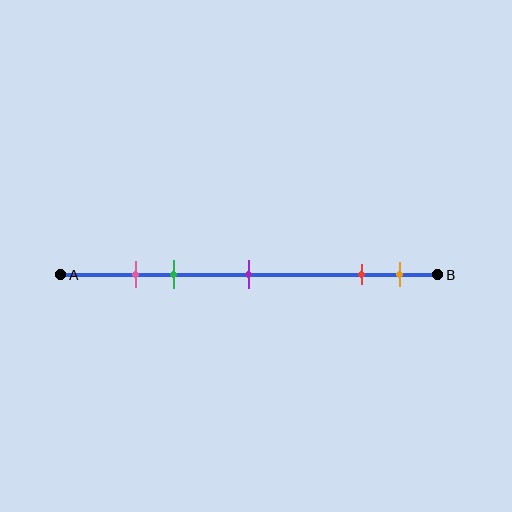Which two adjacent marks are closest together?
The pink and green marks are the closest adjacent pair.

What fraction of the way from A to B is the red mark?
The red mark is approximately 80% (0.8) of the way from A to B.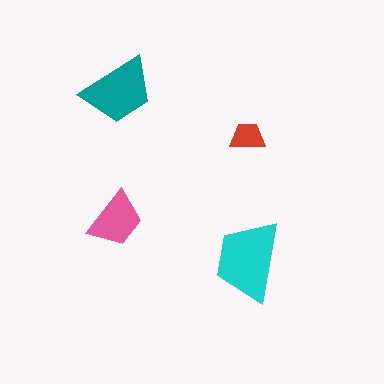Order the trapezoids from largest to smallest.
the cyan one, the teal one, the pink one, the red one.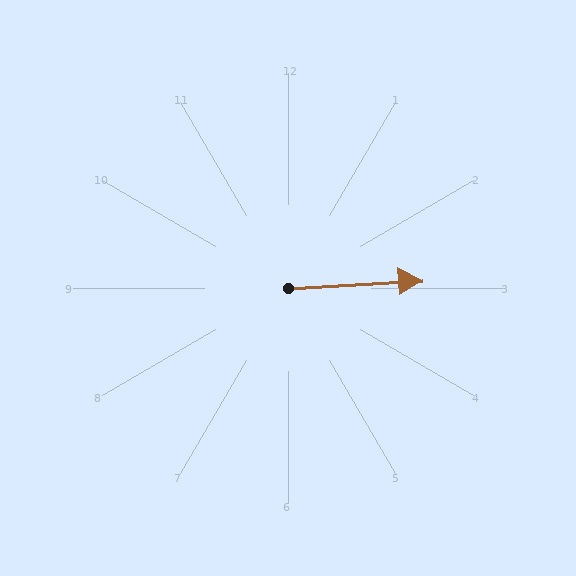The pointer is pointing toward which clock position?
Roughly 3 o'clock.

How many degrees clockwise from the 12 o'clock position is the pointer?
Approximately 87 degrees.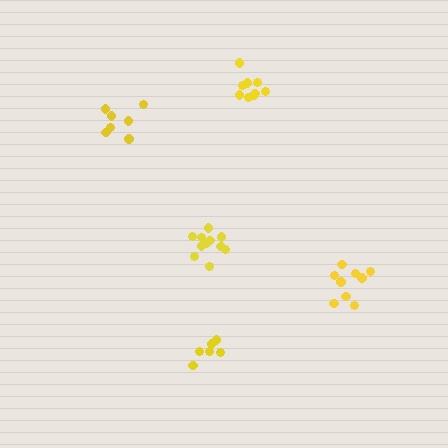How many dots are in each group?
Group 1: 11 dots, Group 2: 6 dots, Group 3: 9 dots, Group 4: 9 dots, Group 5: 7 dots (42 total).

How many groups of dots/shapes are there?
There are 5 groups.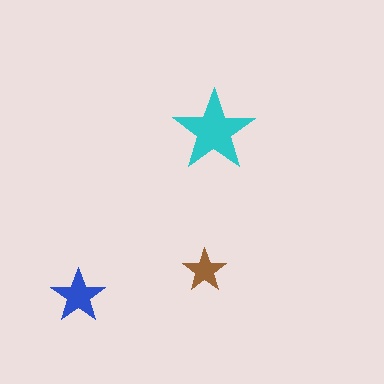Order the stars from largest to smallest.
the cyan one, the blue one, the brown one.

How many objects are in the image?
There are 3 objects in the image.